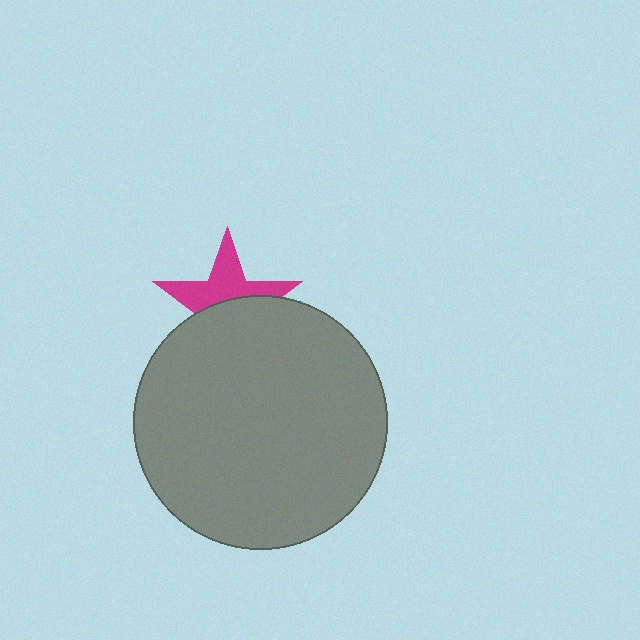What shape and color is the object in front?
The object in front is a gray circle.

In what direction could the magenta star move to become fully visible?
The magenta star could move up. That would shift it out from behind the gray circle entirely.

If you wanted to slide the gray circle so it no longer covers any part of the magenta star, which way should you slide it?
Slide it down — that is the most direct way to separate the two shapes.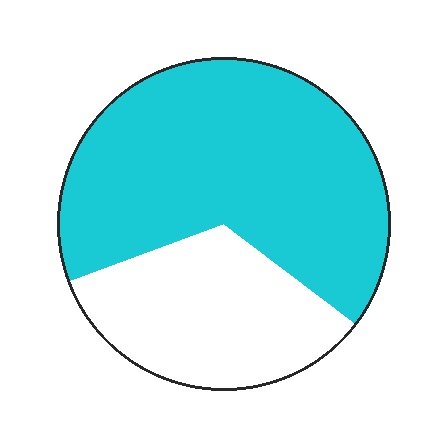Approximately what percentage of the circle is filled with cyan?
Approximately 65%.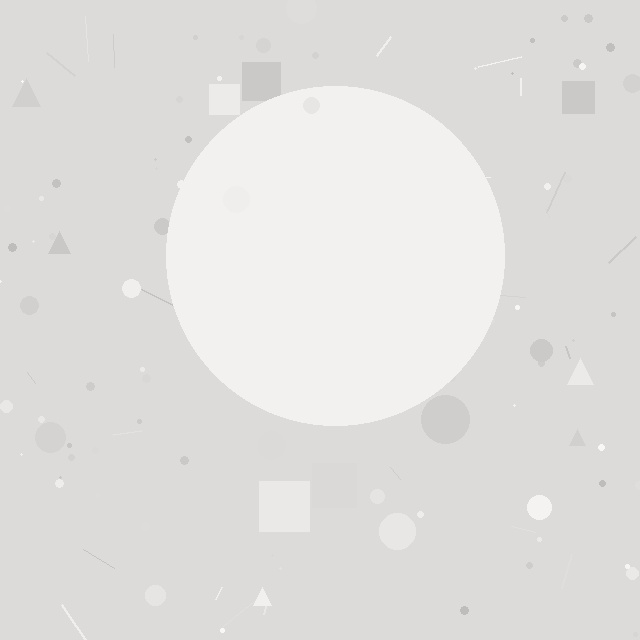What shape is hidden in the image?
A circle is hidden in the image.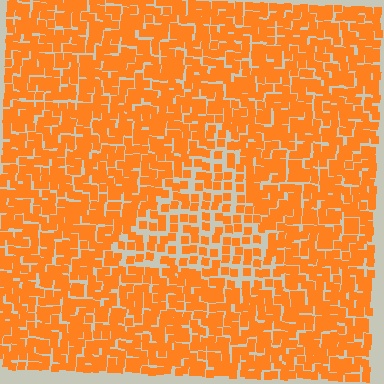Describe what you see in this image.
The image contains small orange elements arranged at two different densities. A triangle-shaped region is visible where the elements are less densely packed than the surrounding area.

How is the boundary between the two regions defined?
The boundary is defined by a change in element density (approximately 1.7x ratio). All elements are the same color, size, and shape.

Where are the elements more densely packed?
The elements are more densely packed outside the triangle boundary.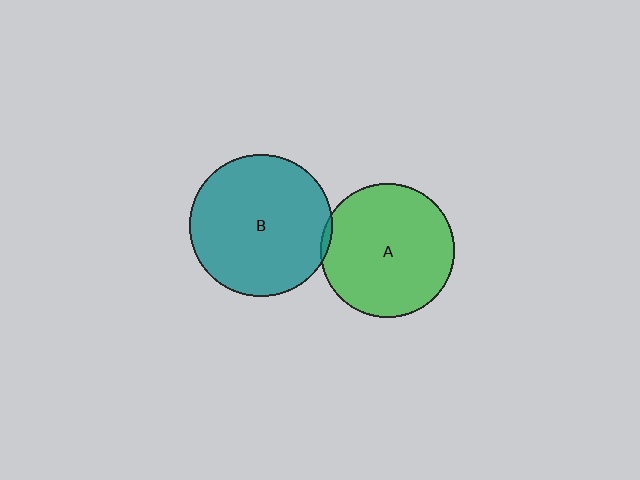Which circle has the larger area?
Circle B (teal).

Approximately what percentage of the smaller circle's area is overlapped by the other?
Approximately 5%.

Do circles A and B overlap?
Yes.